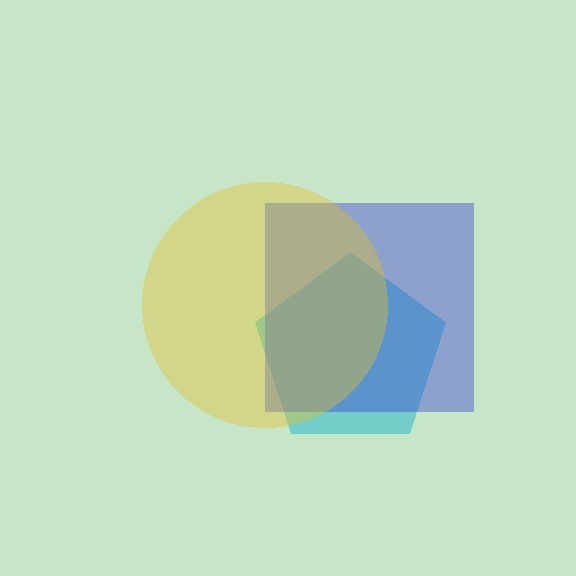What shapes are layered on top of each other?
The layered shapes are: a cyan pentagon, a blue square, a yellow circle.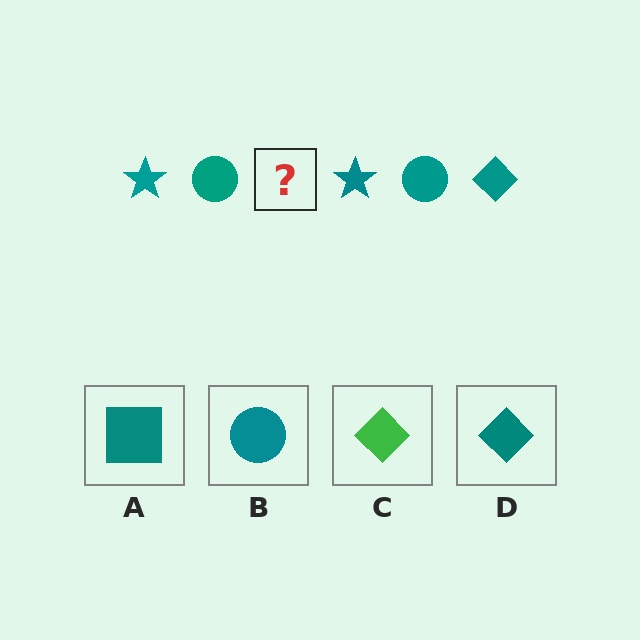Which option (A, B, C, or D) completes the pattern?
D.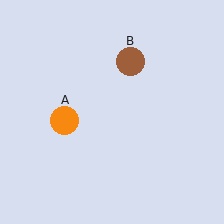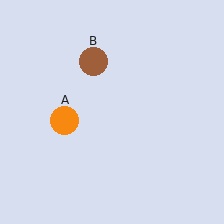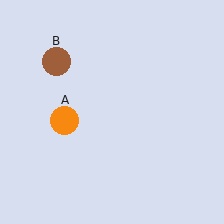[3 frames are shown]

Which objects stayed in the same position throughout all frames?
Orange circle (object A) remained stationary.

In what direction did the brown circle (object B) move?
The brown circle (object B) moved left.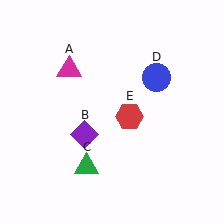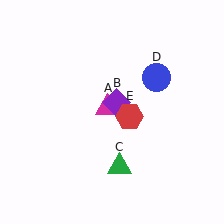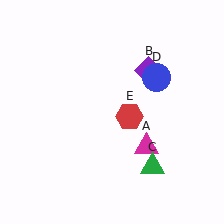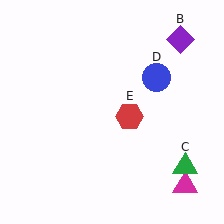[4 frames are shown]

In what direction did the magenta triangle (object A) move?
The magenta triangle (object A) moved down and to the right.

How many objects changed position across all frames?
3 objects changed position: magenta triangle (object A), purple diamond (object B), green triangle (object C).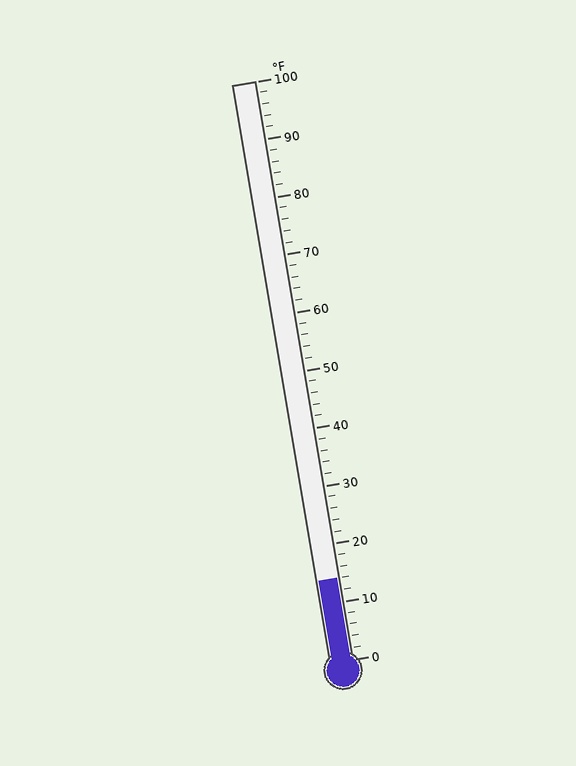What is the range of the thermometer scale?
The thermometer scale ranges from 0°F to 100°F.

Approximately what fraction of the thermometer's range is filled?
The thermometer is filled to approximately 15% of its range.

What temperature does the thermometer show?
The thermometer shows approximately 14°F.